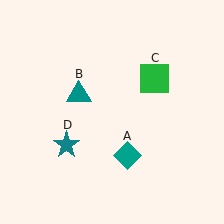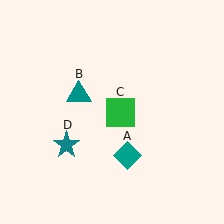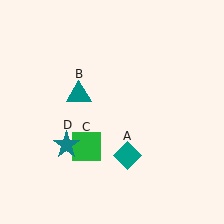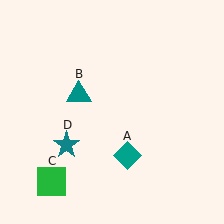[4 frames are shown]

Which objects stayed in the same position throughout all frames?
Teal diamond (object A) and teal triangle (object B) and teal star (object D) remained stationary.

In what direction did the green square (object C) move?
The green square (object C) moved down and to the left.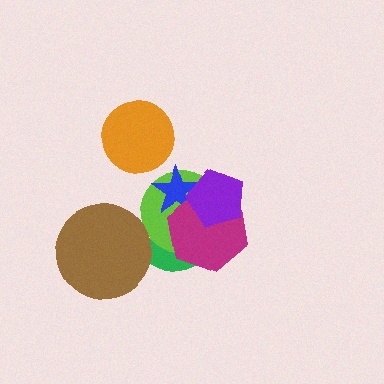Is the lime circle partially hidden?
Yes, it is partially covered by another shape.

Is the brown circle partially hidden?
No, no other shape covers it.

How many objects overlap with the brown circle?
0 objects overlap with the brown circle.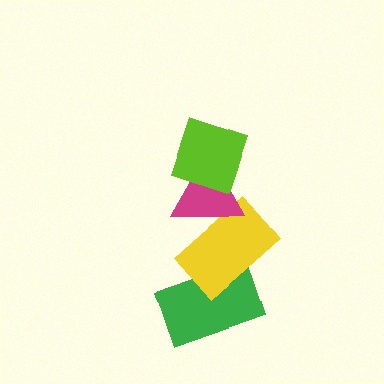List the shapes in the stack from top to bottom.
From top to bottom: the lime diamond, the magenta triangle, the yellow rectangle, the green rectangle.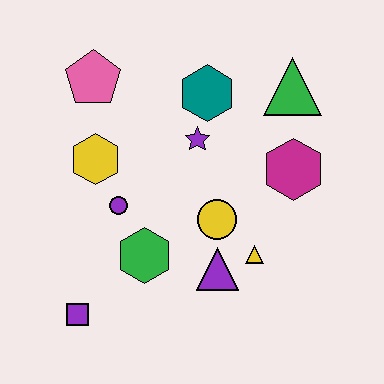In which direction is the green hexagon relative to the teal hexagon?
The green hexagon is below the teal hexagon.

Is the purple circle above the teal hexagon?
No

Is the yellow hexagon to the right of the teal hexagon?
No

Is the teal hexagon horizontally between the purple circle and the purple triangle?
Yes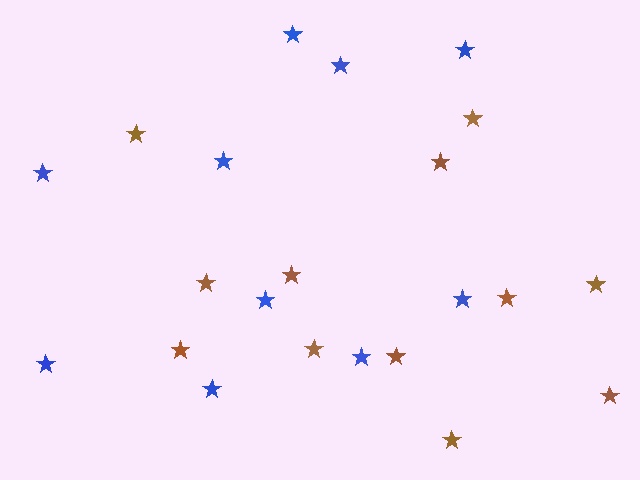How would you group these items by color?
There are 2 groups: one group of blue stars (10) and one group of brown stars (12).